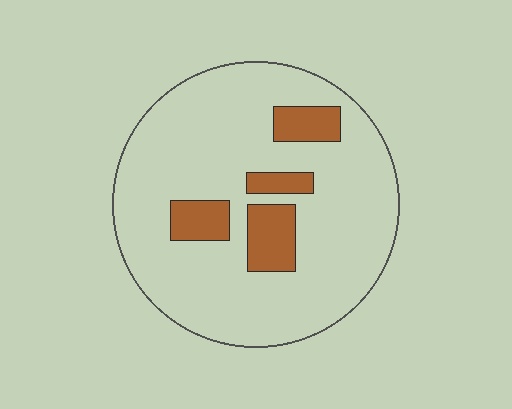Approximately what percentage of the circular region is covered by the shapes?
Approximately 15%.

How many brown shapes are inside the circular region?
4.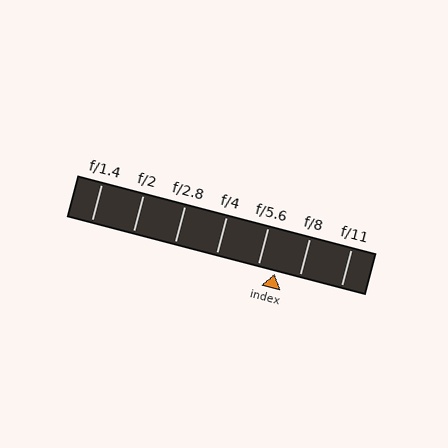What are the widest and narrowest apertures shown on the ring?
The widest aperture shown is f/1.4 and the narrowest is f/11.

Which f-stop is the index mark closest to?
The index mark is closest to f/5.6.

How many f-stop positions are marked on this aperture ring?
There are 7 f-stop positions marked.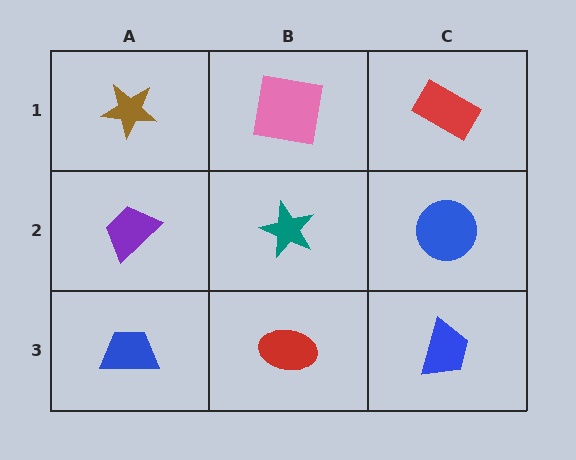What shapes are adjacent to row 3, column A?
A purple trapezoid (row 2, column A), a red ellipse (row 3, column B).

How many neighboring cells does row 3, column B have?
3.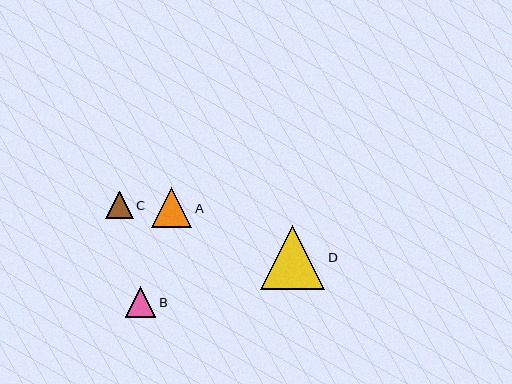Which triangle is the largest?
Triangle D is the largest with a size of approximately 64 pixels.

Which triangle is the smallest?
Triangle C is the smallest with a size of approximately 28 pixels.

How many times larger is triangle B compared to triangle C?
Triangle B is approximately 1.1 times the size of triangle C.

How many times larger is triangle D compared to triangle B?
Triangle D is approximately 2.1 times the size of triangle B.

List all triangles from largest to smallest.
From largest to smallest: D, A, B, C.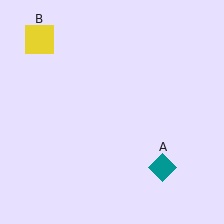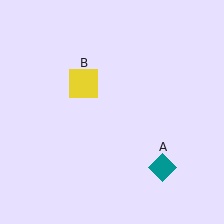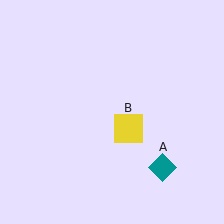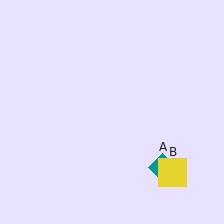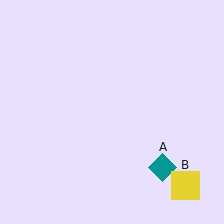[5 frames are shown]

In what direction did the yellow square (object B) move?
The yellow square (object B) moved down and to the right.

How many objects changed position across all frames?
1 object changed position: yellow square (object B).